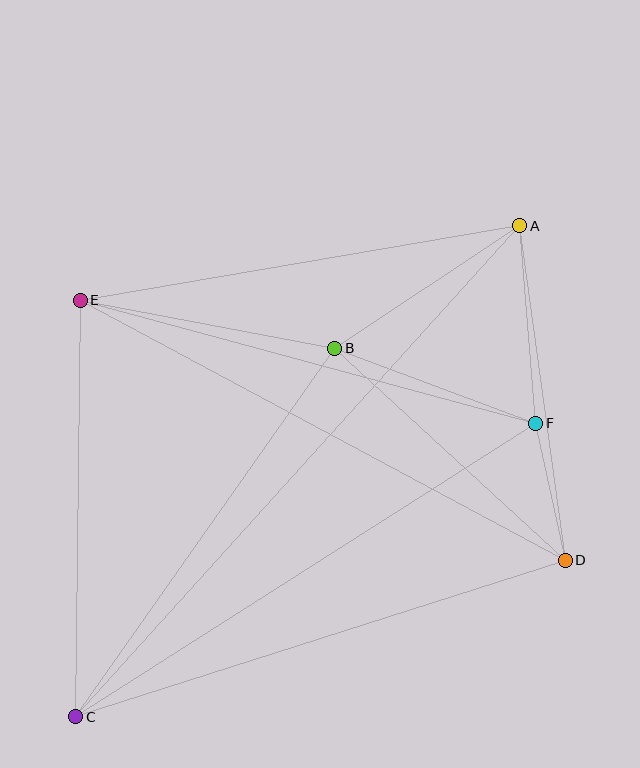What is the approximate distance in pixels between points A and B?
The distance between A and B is approximately 222 pixels.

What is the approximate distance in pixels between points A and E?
The distance between A and E is approximately 446 pixels.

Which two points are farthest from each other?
Points A and C are farthest from each other.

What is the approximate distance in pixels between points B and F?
The distance between B and F is approximately 215 pixels.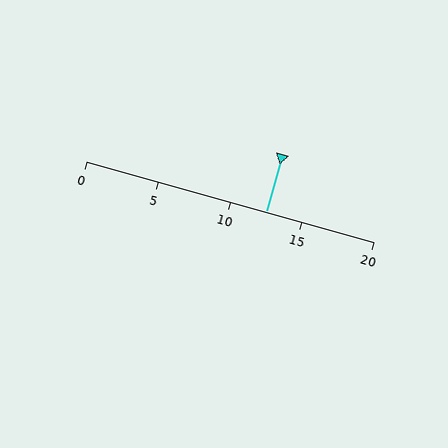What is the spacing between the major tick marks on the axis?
The major ticks are spaced 5 apart.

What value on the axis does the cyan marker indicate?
The marker indicates approximately 12.5.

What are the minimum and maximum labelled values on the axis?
The axis runs from 0 to 20.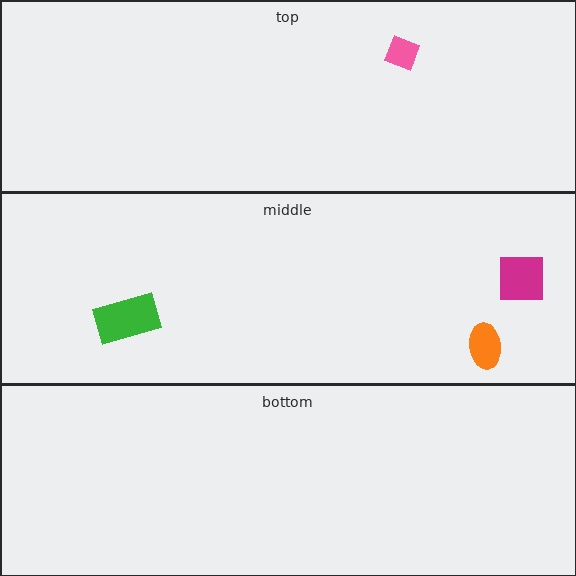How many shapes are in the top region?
1.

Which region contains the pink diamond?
The top region.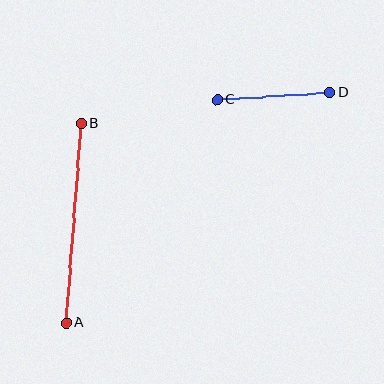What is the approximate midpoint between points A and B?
The midpoint is at approximately (73, 223) pixels.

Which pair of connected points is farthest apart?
Points A and B are farthest apart.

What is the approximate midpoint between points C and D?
The midpoint is at approximately (274, 96) pixels.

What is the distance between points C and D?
The distance is approximately 113 pixels.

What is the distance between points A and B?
The distance is approximately 200 pixels.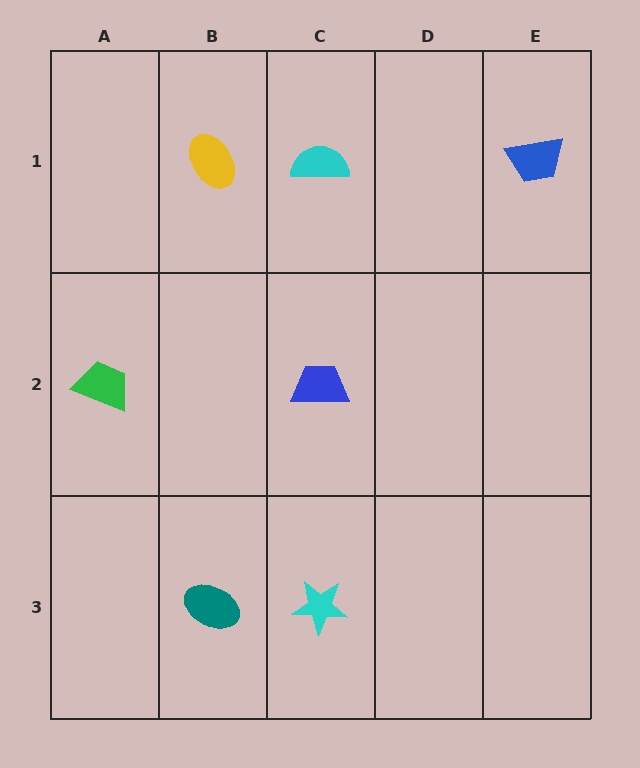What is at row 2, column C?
A blue trapezoid.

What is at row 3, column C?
A cyan star.